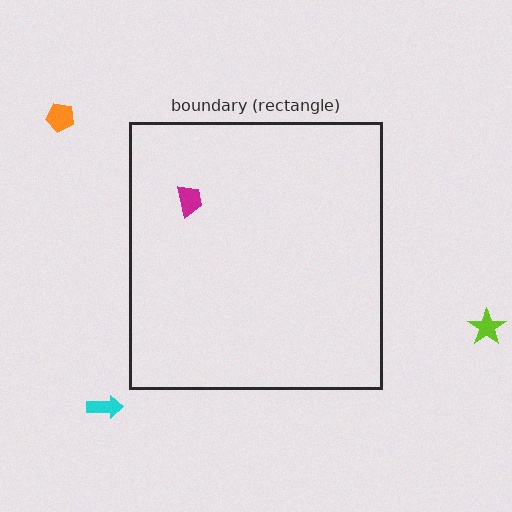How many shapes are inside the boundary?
1 inside, 3 outside.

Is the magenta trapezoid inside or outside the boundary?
Inside.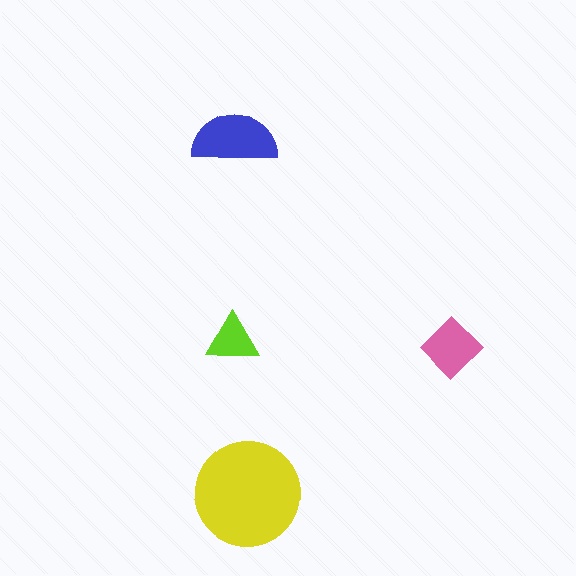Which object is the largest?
The yellow circle.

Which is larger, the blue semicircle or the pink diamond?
The blue semicircle.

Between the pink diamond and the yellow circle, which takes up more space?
The yellow circle.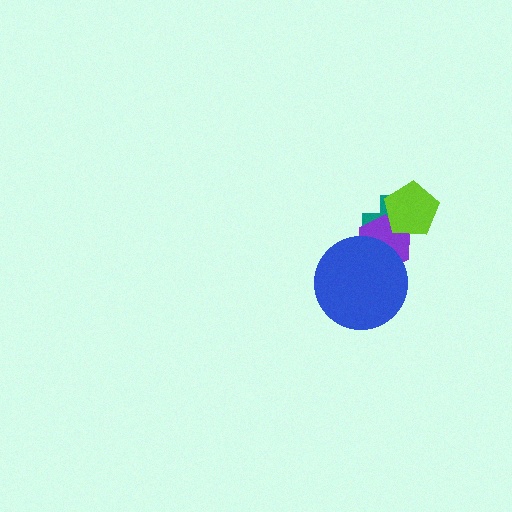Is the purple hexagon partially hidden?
Yes, it is partially covered by another shape.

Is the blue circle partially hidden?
No, no other shape covers it.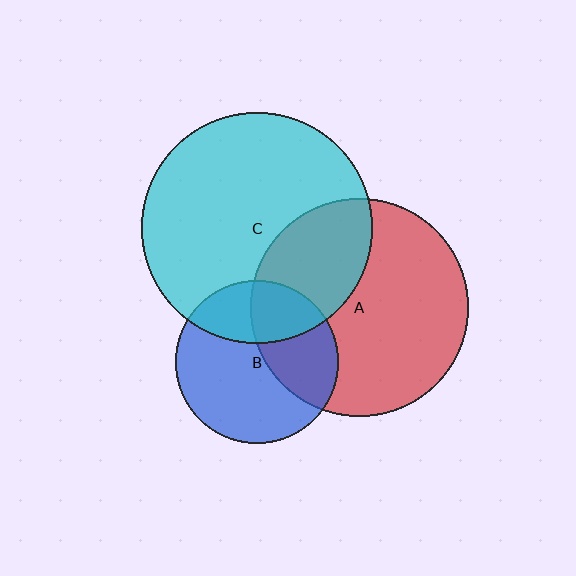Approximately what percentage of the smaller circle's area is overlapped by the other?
Approximately 30%.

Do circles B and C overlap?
Yes.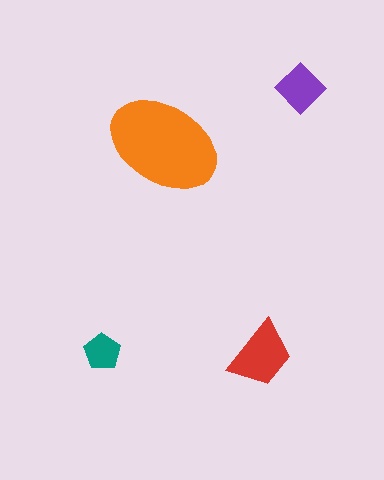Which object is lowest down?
The red trapezoid is bottommost.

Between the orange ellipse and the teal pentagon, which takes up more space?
The orange ellipse.